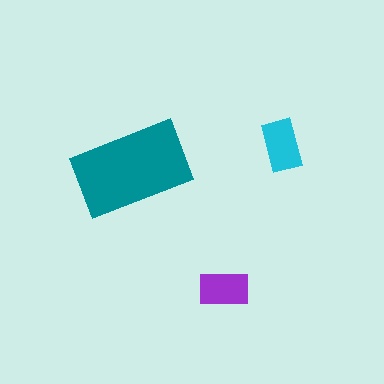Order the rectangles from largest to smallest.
the teal one, the cyan one, the purple one.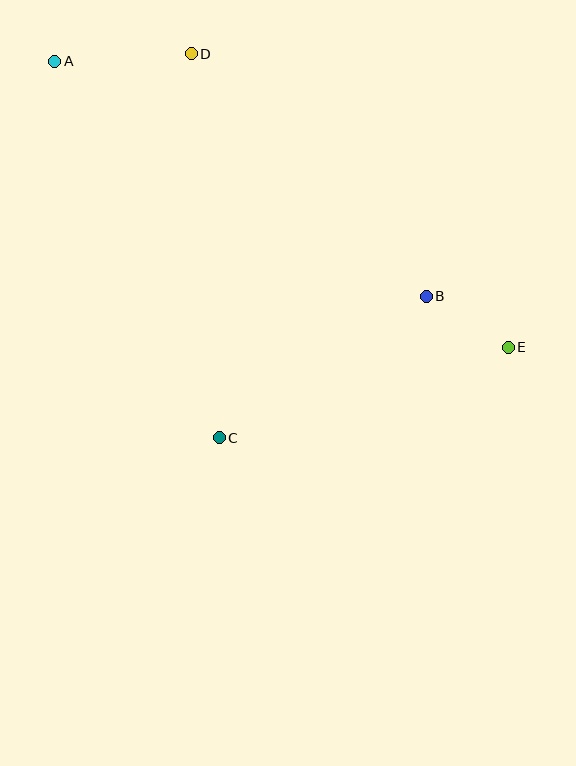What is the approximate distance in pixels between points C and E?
The distance between C and E is approximately 303 pixels.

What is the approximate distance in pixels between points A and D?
The distance between A and D is approximately 137 pixels.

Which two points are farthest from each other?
Points A and E are farthest from each other.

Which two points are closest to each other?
Points B and E are closest to each other.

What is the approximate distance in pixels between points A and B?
The distance between A and B is approximately 440 pixels.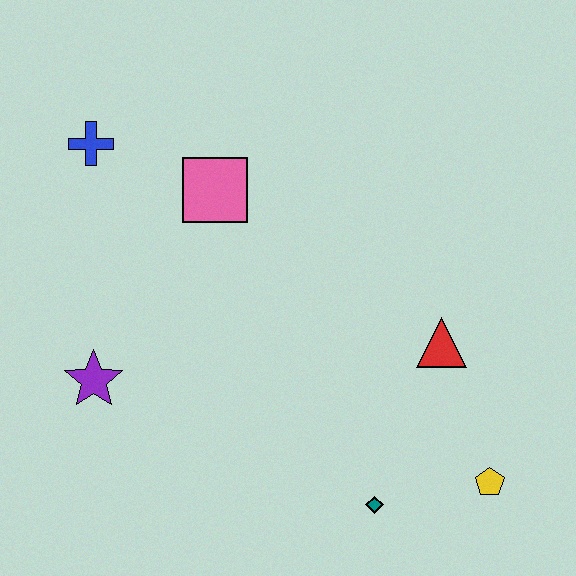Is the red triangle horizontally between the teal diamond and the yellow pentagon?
Yes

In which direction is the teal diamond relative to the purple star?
The teal diamond is to the right of the purple star.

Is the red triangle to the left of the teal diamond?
No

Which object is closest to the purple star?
The pink square is closest to the purple star.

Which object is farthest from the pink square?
The yellow pentagon is farthest from the pink square.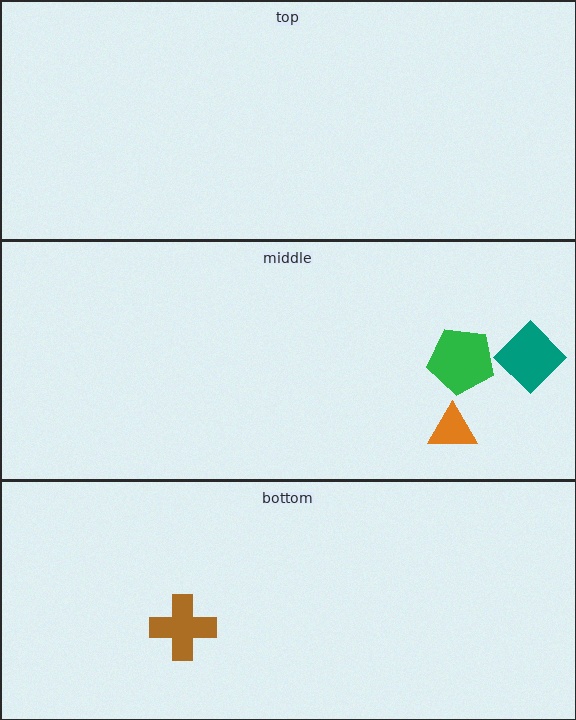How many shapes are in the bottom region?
1.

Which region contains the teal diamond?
The middle region.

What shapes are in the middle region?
The teal diamond, the green pentagon, the orange triangle.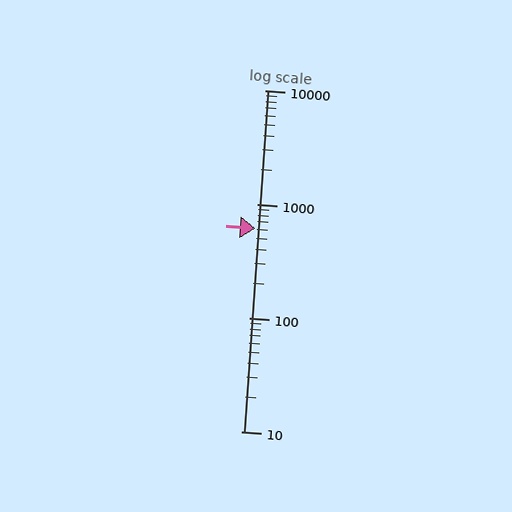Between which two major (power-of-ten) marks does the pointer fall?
The pointer is between 100 and 1000.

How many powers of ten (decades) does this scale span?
The scale spans 3 decades, from 10 to 10000.